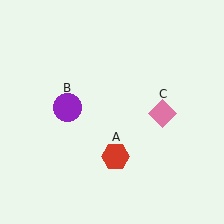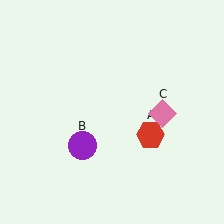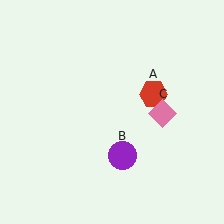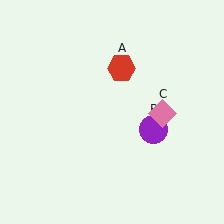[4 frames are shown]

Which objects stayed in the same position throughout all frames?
Pink diamond (object C) remained stationary.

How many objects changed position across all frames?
2 objects changed position: red hexagon (object A), purple circle (object B).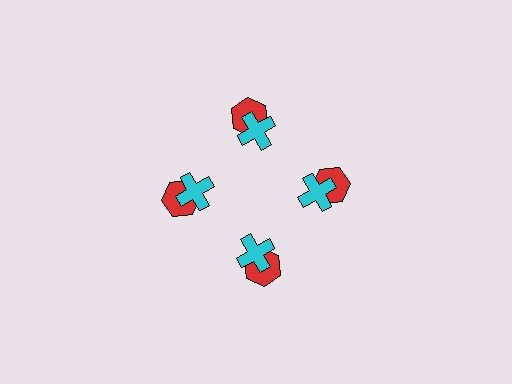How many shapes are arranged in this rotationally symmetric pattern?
There are 8 shapes, arranged in 4 groups of 2.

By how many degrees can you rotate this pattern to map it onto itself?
The pattern maps onto itself every 90 degrees of rotation.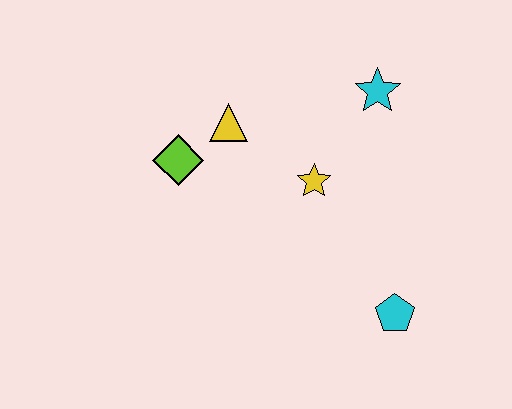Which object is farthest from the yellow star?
The cyan pentagon is farthest from the yellow star.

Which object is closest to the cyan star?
The yellow star is closest to the cyan star.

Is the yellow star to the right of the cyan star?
No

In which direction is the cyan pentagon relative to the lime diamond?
The cyan pentagon is to the right of the lime diamond.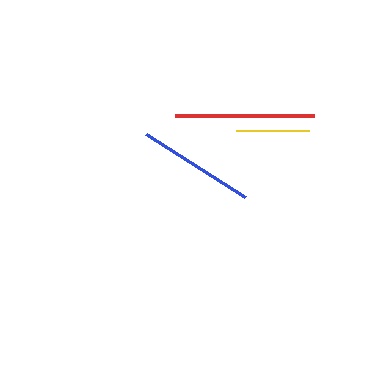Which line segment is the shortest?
The yellow line is the shortest at approximately 73 pixels.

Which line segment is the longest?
The red line is the longest at approximately 139 pixels.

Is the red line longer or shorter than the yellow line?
The red line is longer than the yellow line.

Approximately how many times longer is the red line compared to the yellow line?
The red line is approximately 1.9 times the length of the yellow line.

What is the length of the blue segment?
The blue segment is approximately 117 pixels long.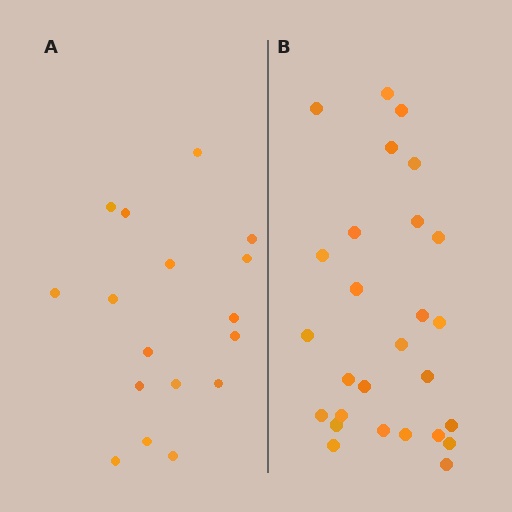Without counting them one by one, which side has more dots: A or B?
Region B (the right region) has more dots.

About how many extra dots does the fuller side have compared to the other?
Region B has roughly 10 or so more dots than region A.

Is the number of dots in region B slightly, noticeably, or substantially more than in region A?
Region B has substantially more. The ratio is roughly 1.6 to 1.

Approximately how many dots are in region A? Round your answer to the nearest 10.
About 20 dots. (The exact count is 17, which rounds to 20.)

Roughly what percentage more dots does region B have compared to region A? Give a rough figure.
About 60% more.